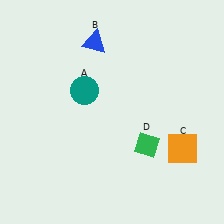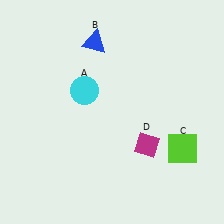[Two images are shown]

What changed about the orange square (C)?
In Image 1, C is orange. In Image 2, it changed to lime.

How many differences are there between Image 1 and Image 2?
There are 3 differences between the two images.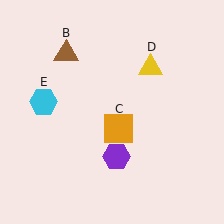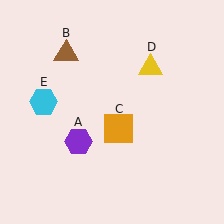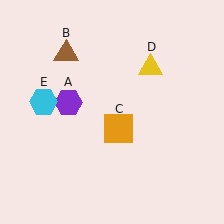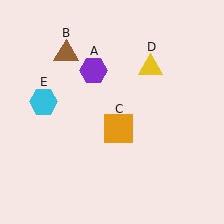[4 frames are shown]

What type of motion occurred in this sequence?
The purple hexagon (object A) rotated clockwise around the center of the scene.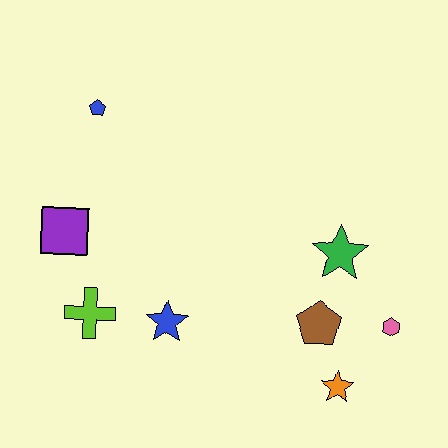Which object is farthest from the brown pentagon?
The blue pentagon is farthest from the brown pentagon.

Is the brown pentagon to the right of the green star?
No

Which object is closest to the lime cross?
The blue star is closest to the lime cross.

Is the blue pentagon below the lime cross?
No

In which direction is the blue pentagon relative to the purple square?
The blue pentagon is above the purple square.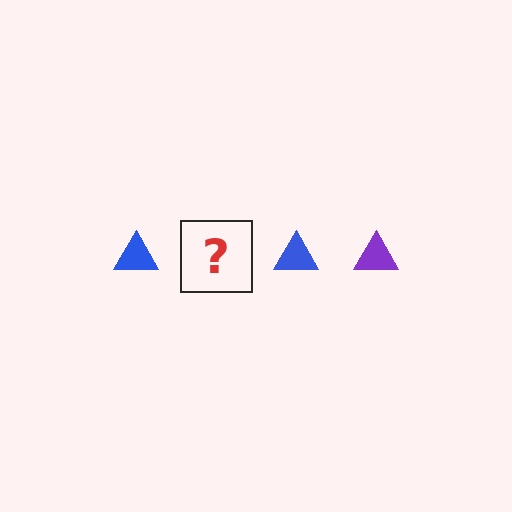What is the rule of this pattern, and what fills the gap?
The rule is that the pattern cycles through blue, purple triangles. The gap should be filled with a purple triangle.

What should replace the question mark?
The question mark should be replaced with a purple triangle.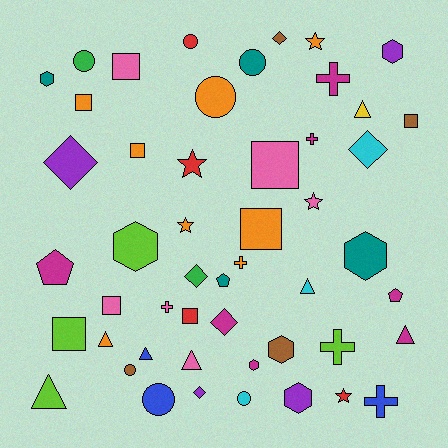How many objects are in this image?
There are 50 objects.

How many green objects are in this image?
There are 2 green objects.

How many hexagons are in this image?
There are 7 hexagons.